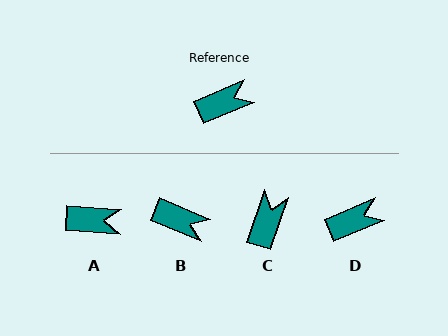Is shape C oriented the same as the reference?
No, it is off by about 49 degrees.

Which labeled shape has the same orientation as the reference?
D.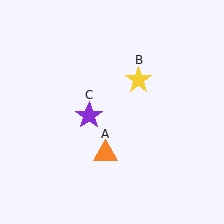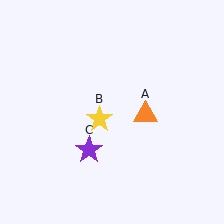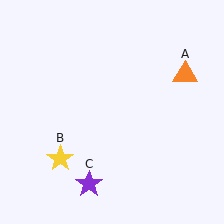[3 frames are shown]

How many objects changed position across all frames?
3 objects changed position: orange triangle (object A), yellow star (object B), purple star (object C).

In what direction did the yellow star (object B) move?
The yellow star (object B) moved down and to the left.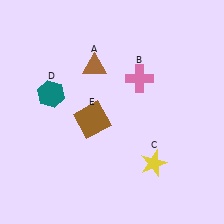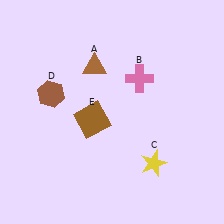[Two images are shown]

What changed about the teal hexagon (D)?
In Image 1, D is teal. In Image 2, it changed to brown.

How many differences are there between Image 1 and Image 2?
There is 1 difference between the two images.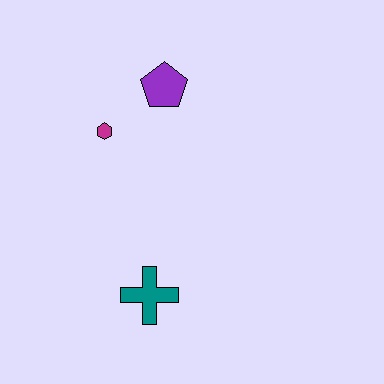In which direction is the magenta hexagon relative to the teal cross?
The magenta hexagon is above the teal cross.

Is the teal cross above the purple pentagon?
No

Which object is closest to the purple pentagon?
The magenta hexagon is closest to the purple pentagon.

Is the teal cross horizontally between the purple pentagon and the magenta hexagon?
Yes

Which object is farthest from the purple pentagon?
The teal cross is farthest from the purple pentagon.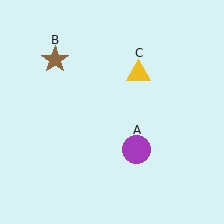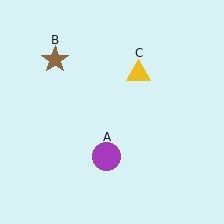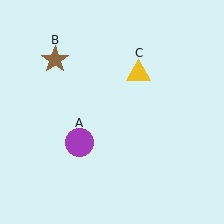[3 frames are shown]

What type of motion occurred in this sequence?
The purple circle (object A) rotated clockwise around the center of the scene.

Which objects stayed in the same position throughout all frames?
Brown star (object B) and yellow triangle (object C) remained stationary.